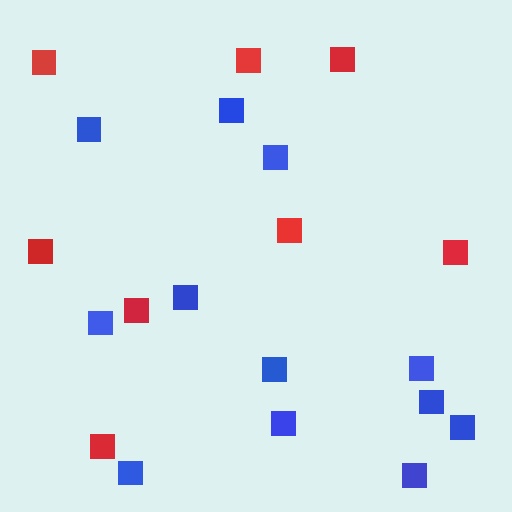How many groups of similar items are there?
There are 2 groups: one group of red squares (8) and one group of blue squares (12).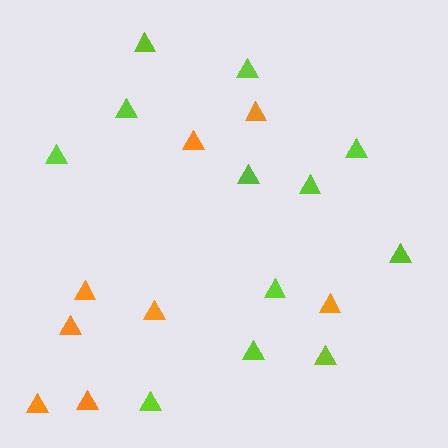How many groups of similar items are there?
There are 2 groups: one group of lime triangles (12) and one group of orange triangles (8).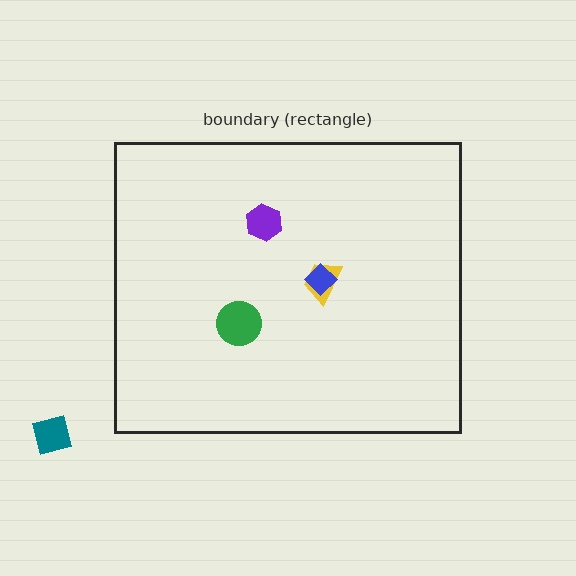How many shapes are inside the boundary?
4 inside, 1 outside.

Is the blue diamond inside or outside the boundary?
Inside.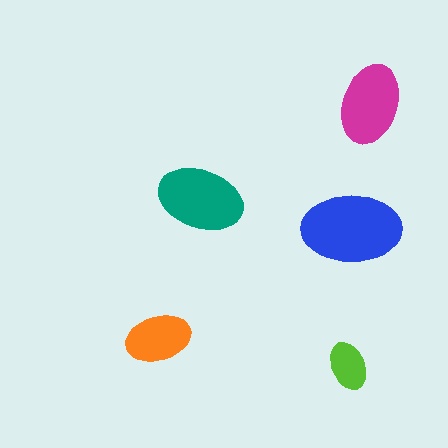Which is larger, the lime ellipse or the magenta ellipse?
The magenta one.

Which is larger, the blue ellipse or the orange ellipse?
The blue one.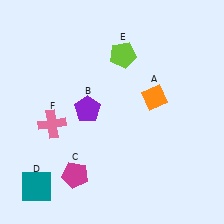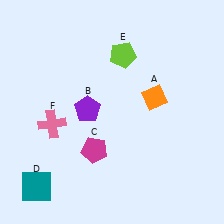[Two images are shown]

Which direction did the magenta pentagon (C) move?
The magenta pentagon (C) moved up.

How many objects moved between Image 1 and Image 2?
1 object moved between the two images.